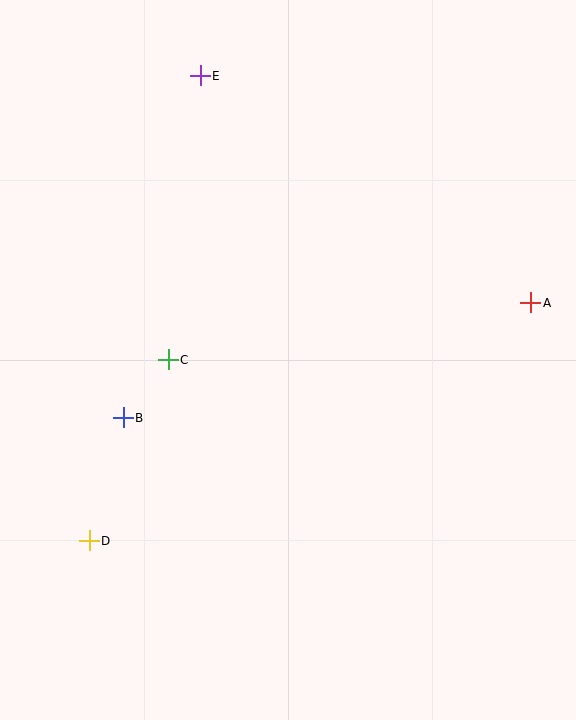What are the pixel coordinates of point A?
Point A is at (531, 303).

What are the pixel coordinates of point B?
Point B is at (123, 418).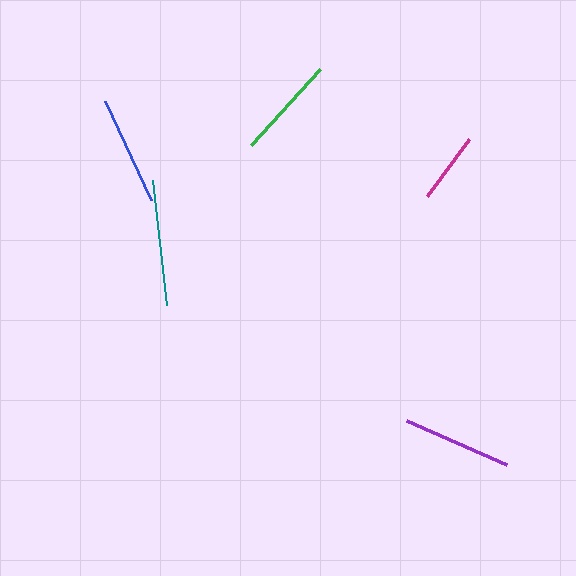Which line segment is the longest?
The teal line is the longest at approximately 126 pixels.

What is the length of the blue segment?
The blue segment is approximately 109 pixels long.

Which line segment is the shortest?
The magenta line is the shortest at approximately 70 pixels.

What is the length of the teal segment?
The teal segment is approximately 126 pixels long.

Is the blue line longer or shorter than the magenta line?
The blue line is longer than the magenta line.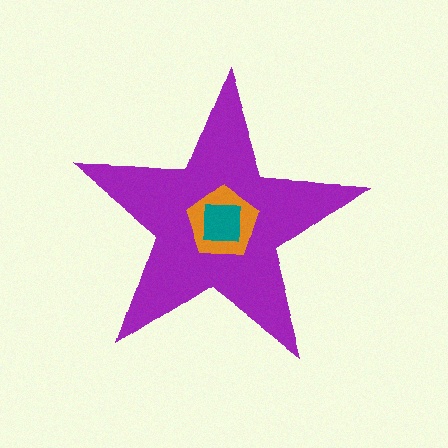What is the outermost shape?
The purple star.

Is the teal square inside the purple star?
Yes.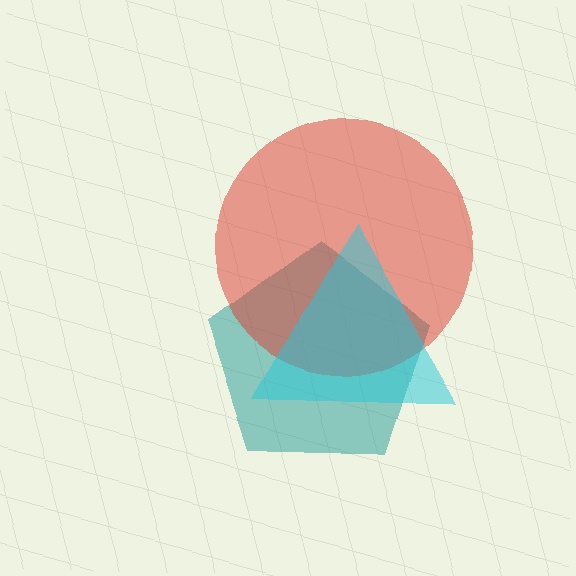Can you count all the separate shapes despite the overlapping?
Yes, there are 3 separate shapes.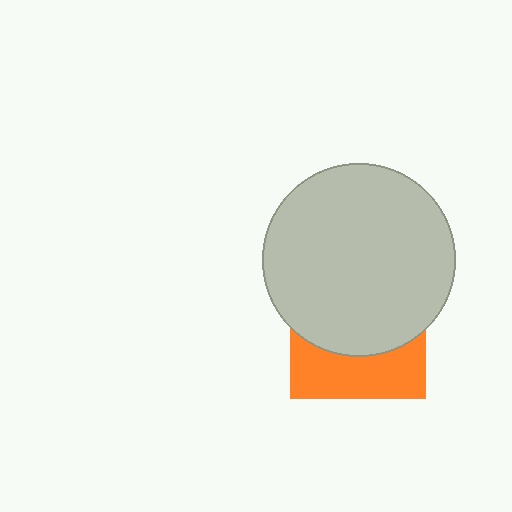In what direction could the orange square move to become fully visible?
The orange square could move down. That would shift it out from behind the light gray circle entirely.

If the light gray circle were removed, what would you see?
You would see the complete orange square.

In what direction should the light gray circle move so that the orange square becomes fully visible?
The light gray circle should move up. That is the shortest direction to clear the overlap and leave the orange square fully visible.